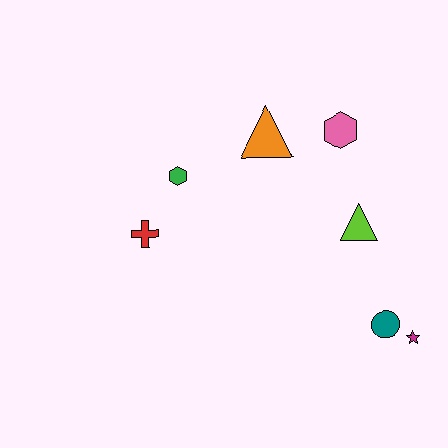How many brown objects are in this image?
There are no brown objects.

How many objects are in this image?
There are 7 objects.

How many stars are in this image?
There is 1 star.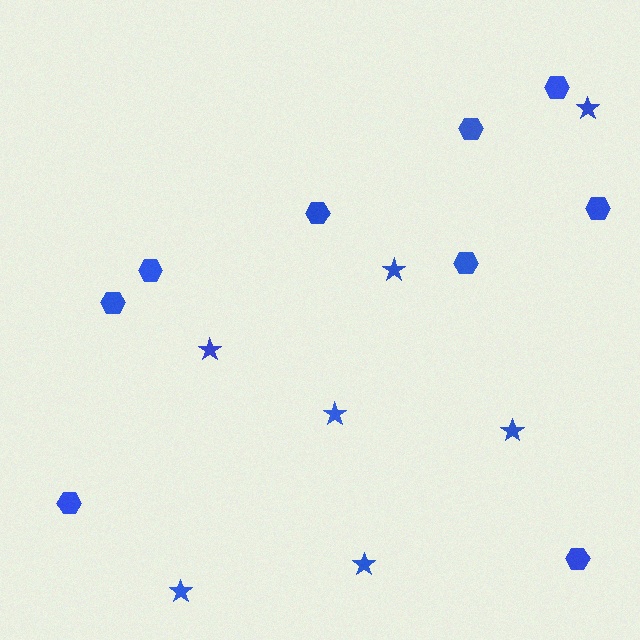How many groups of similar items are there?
There are 2 groups: one group of hexagons (9) and one group of stars (7).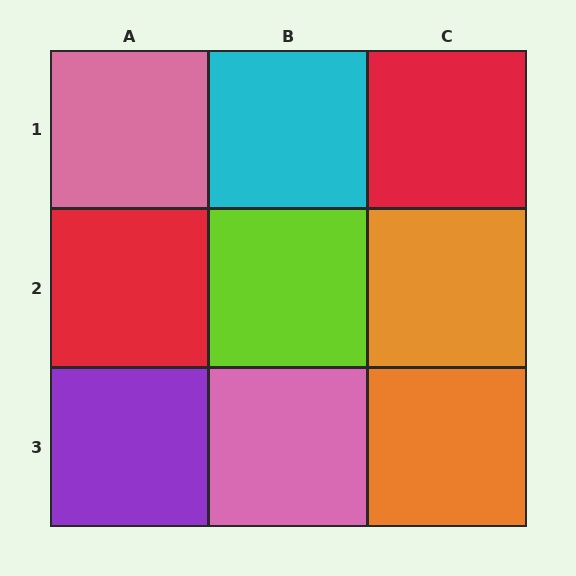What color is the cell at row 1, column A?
Pink.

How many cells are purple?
1 cell is purple.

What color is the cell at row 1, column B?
Cyan.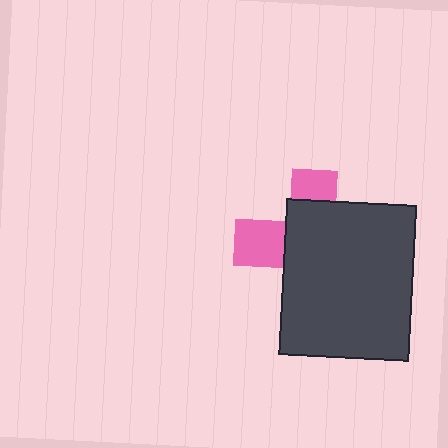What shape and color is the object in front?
The object in front is a dark gray rectangle.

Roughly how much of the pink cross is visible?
A small part of it is visible (roughly 31%).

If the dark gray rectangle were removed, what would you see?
You would see the complete pink cross.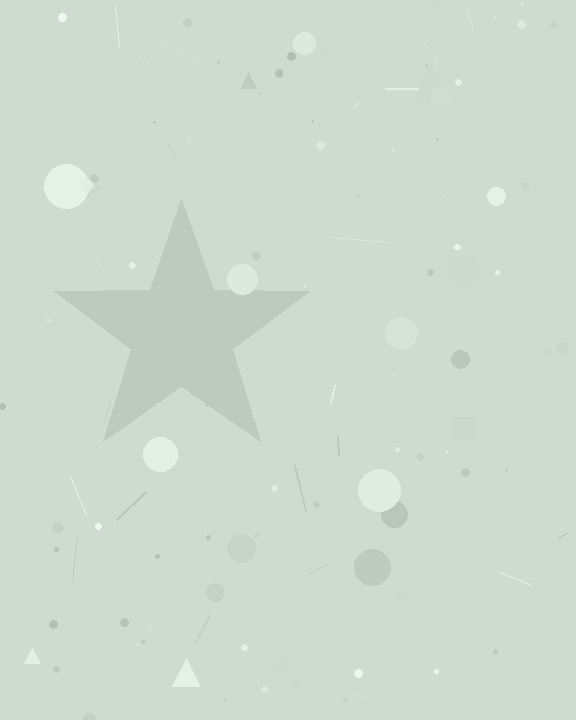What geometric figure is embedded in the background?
A star is embedded in the background.